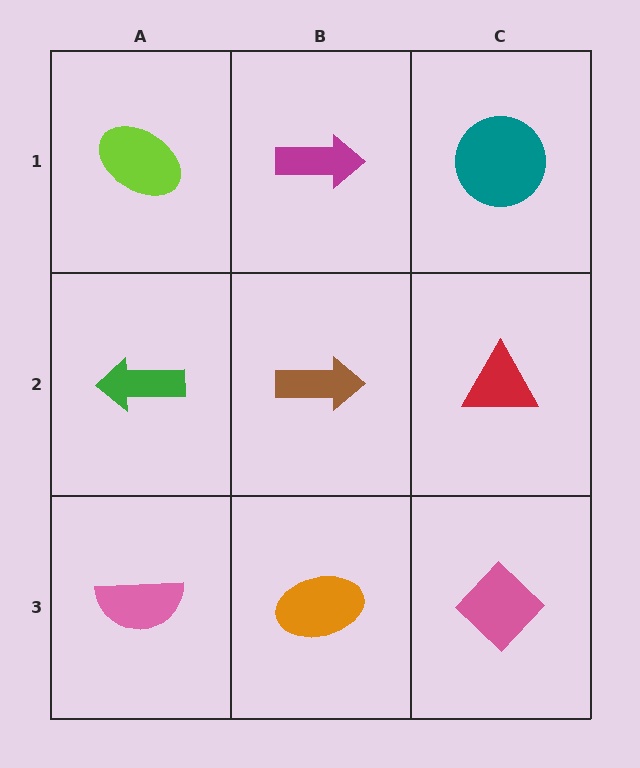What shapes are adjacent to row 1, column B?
A brown arrow (row 2, column B), a lime ellipse (row 1, column A), a teal circle (row 1, column C).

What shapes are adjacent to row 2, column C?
A teal circle (row 1, column C), a pink diamond (row 3, column C), a brown arrow (row 2, column B).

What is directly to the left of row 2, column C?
A brown arrow.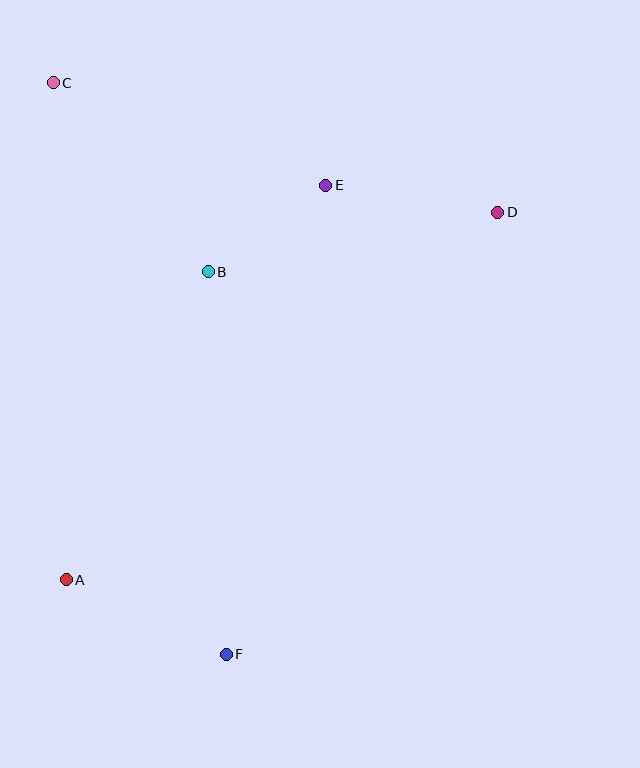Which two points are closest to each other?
Points B and E are closest to each other.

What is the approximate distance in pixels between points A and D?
The distance between A and D is approximately 567 pixels.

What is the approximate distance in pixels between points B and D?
The distance between B and D is approximately 295 pixels.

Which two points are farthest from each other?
Points C and F are farthest from each other.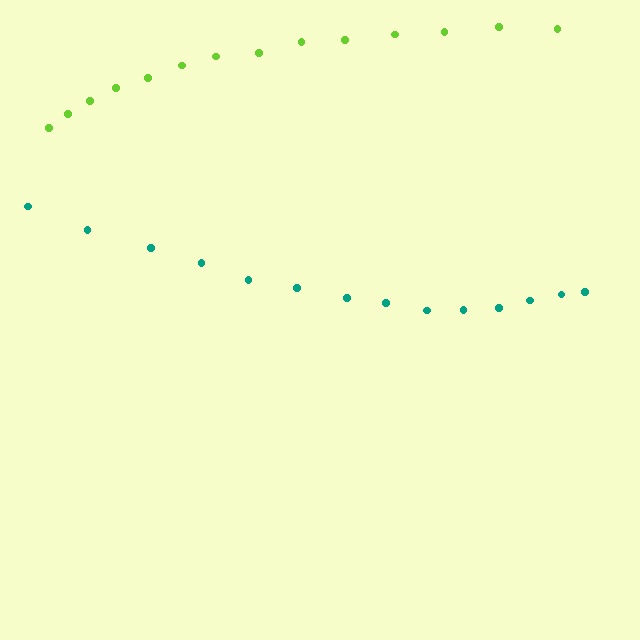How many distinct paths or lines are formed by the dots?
There are 2 distinct paths.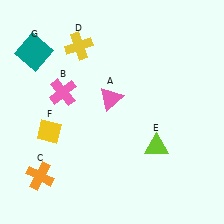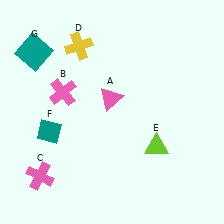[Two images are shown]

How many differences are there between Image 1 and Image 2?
There are 2 differences between the two images.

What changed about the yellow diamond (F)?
In Image 1, F is yellow. In Image 2, it changed to teal.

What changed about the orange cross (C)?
In Image 1, C is orange. In Image 2, it changed to pink.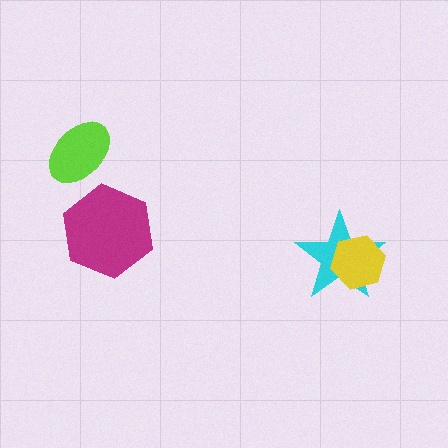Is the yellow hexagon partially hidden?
No, no other shape covers it.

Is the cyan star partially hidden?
Yes, it is partially covered by another shape.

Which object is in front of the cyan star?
The yellow hexagon is in front of the cyan star.